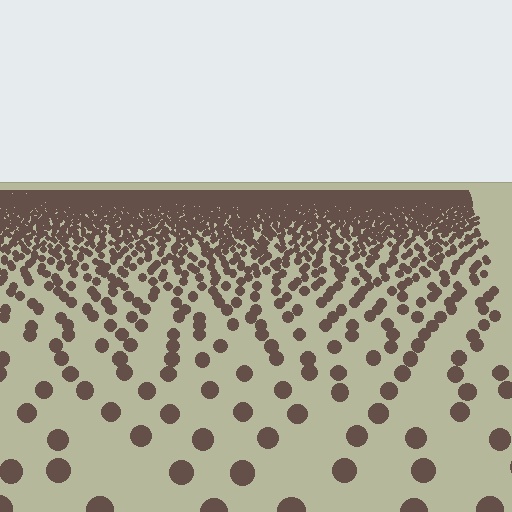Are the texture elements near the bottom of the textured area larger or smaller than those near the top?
Larger. Near the bottom, elements are closer to the viewer and appear at a bigger on-screen size.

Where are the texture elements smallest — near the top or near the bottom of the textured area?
Near the top.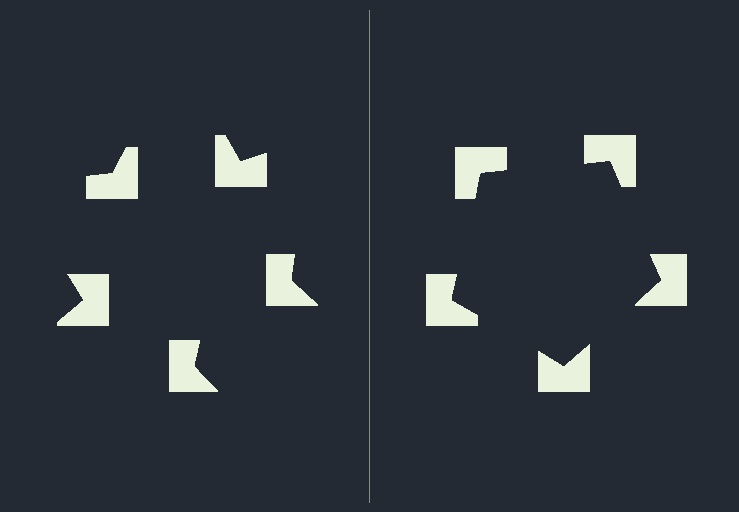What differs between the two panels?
The notched squares are positioned identically on both sides; only the wedge orientations differ. On the right they align to a pentagon; on the left they are misaligned.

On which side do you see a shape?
An illusory pentagon appears on the right side. On the left side the wedge cuts are rotated, so no coherent shape forms.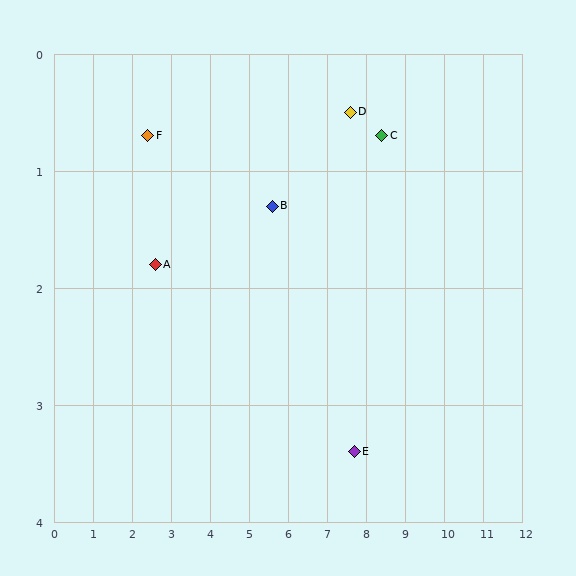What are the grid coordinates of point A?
Point A is at approximately (2.6, 1.8).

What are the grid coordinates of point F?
Point F is at approximately (2.4, 0.7).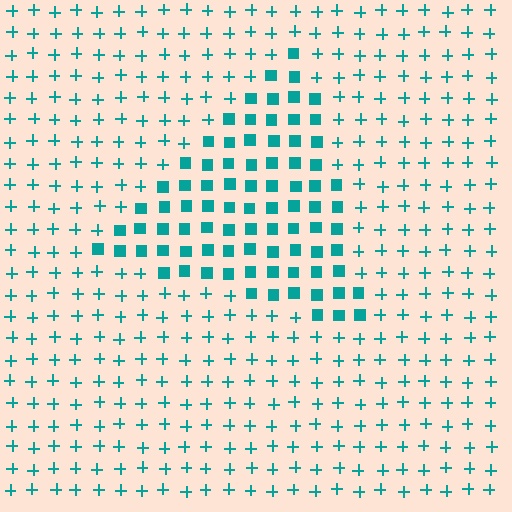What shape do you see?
I see a triangle.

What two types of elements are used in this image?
The image uses squares inside the triangle region and plus signs outside it.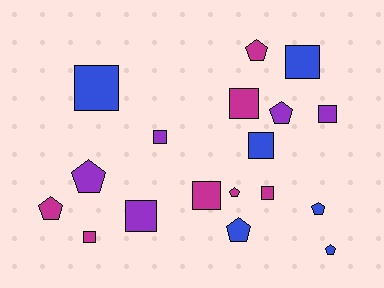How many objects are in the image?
There are 18 objects.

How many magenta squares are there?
There are 4 magenta squares.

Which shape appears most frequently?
Square, with 10 objects.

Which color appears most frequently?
Magenta, with 7 objects.